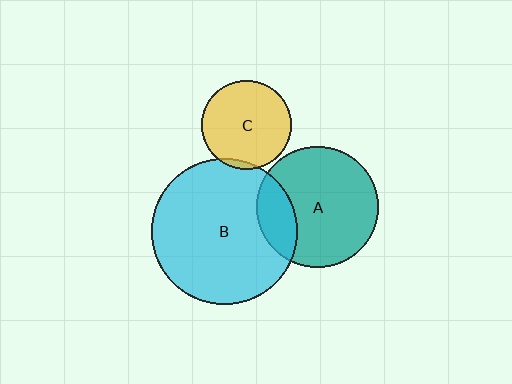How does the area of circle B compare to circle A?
Approximately 1.4 times.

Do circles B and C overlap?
Yes.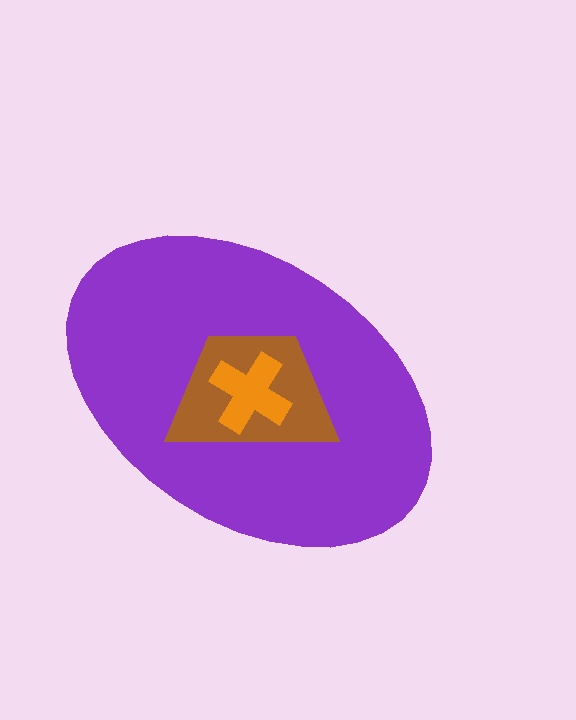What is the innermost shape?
The orange cross.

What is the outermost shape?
The purple ellipse.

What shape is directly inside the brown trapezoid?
The orange cross.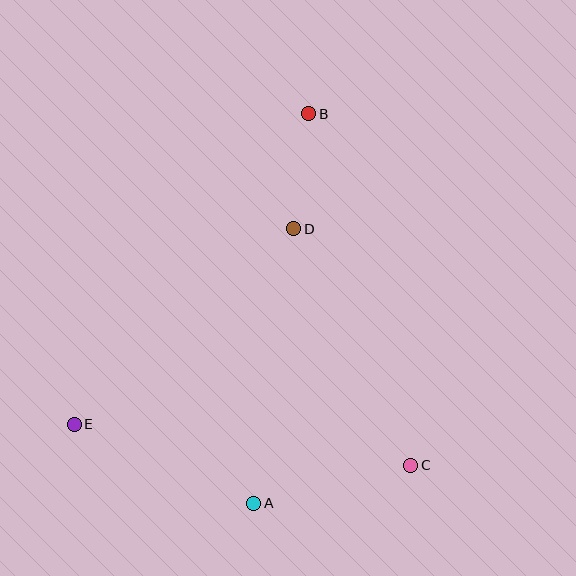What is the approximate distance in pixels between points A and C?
The distance between A and C is approximately 162 pixels.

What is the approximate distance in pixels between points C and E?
The distance between C and E is approximately 339 pixels.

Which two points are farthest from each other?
Points A and B are farthest from each other.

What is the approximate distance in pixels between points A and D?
The distance between A and D is approximately 278 pixels.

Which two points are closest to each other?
Points B and D are closest to each other.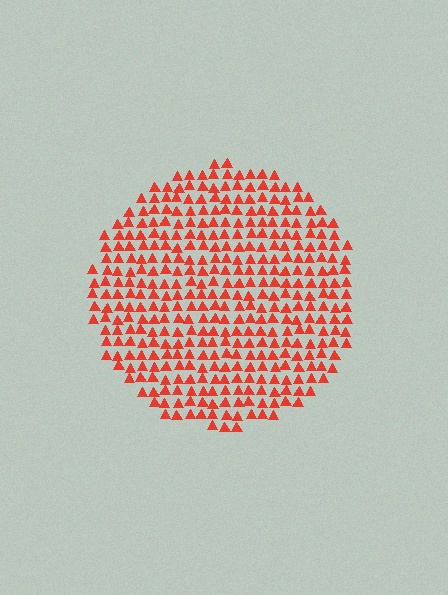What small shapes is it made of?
It is made of small triangles.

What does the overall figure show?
The overall figure shows a circle.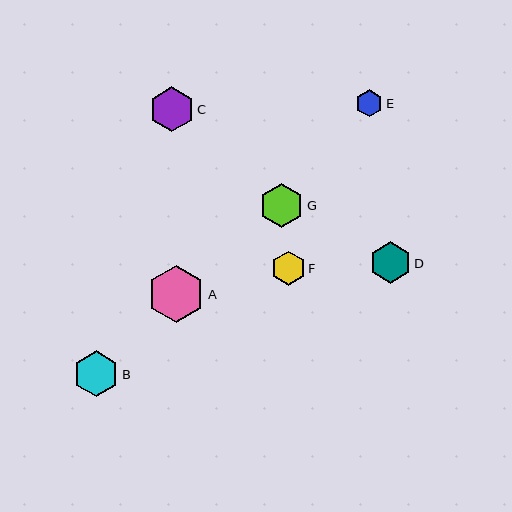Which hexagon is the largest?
Hexagon A is the largest with a size of approximately 57 pixels.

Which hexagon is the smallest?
Hexagon E is the smallest with a size of approximately 27 pixels.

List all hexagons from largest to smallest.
From largest to smallest: A, B, C, G, D, F, E.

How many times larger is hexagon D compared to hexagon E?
Hexagon D is approximately 1.5 times the size of hexagon E.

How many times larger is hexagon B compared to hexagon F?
Hexagon B is approximately 1.3 times the size of hexagon F.